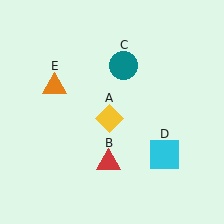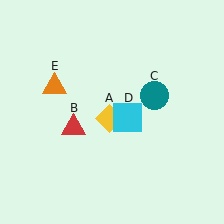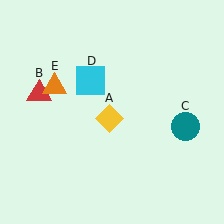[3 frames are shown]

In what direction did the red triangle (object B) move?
The red triangle (object B) moved up and to the left.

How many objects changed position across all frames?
3 objects changed position: red triangle (object B), teal circle (object C), cyan square (object D).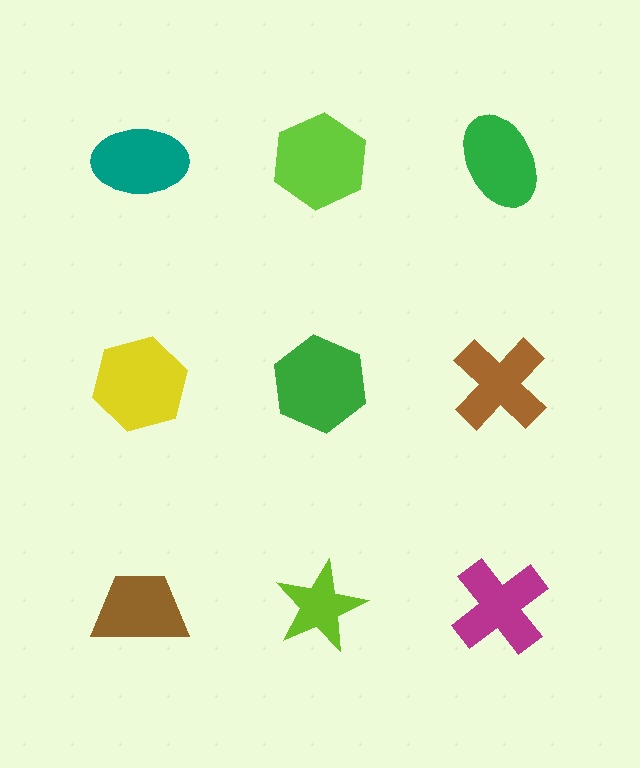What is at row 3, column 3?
A magenta cross.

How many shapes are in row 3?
3 shapes.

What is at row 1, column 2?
A lime hexagon.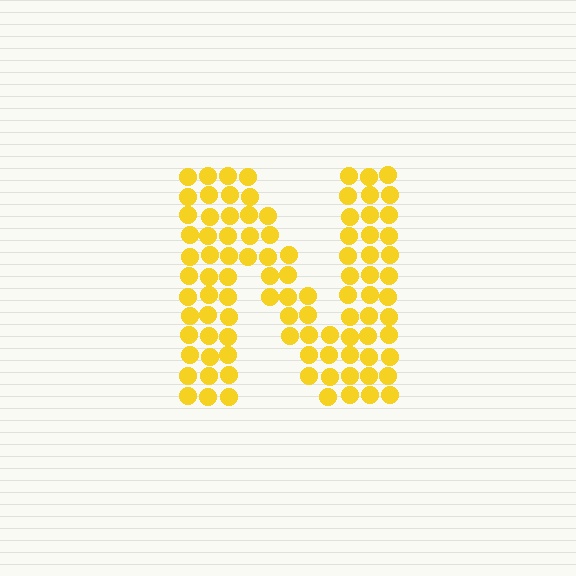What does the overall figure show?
The overall figure shows the letter N.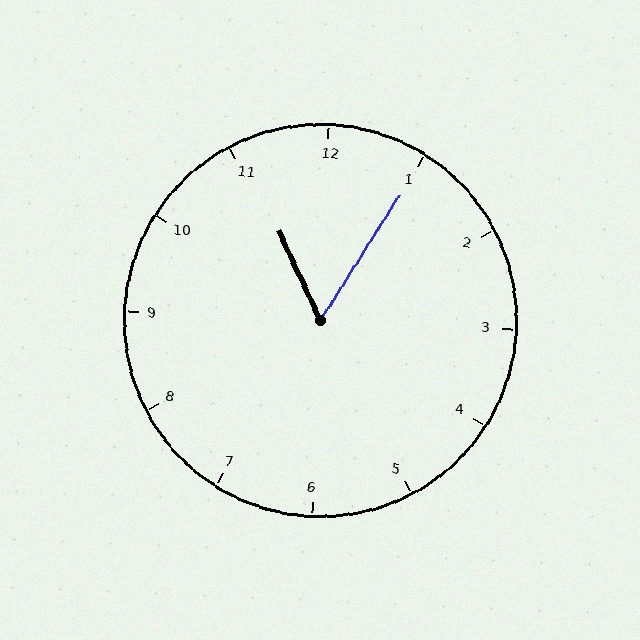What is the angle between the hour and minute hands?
Approximately 58 degrees.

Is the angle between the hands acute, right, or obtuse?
It is acute.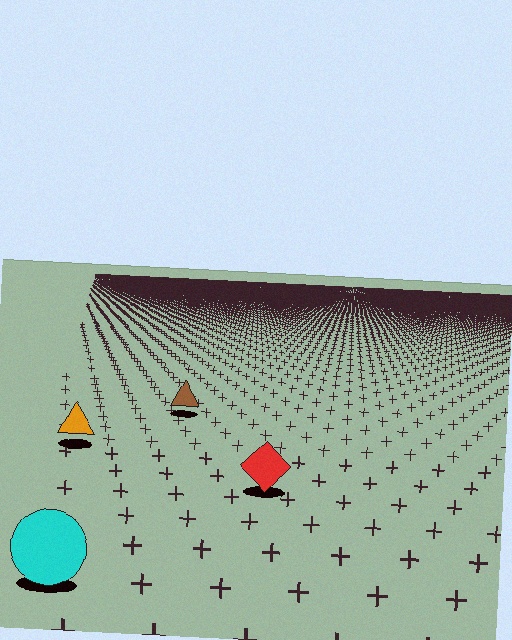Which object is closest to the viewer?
The cyan circle is closest. The texture marks near it are larger and more spread out.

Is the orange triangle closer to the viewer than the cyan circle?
No. The cyan circle is closer — you can tell from the texture gradient: the ground texture is coarser near it.